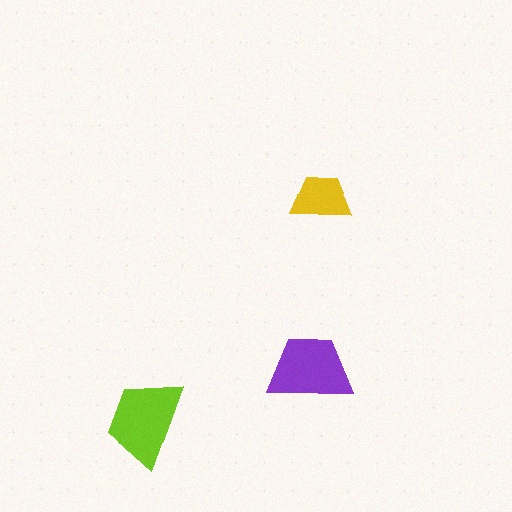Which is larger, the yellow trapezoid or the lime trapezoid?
The lime one.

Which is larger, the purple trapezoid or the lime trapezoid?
The lime one.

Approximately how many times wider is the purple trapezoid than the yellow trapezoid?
About 1.5 times wider.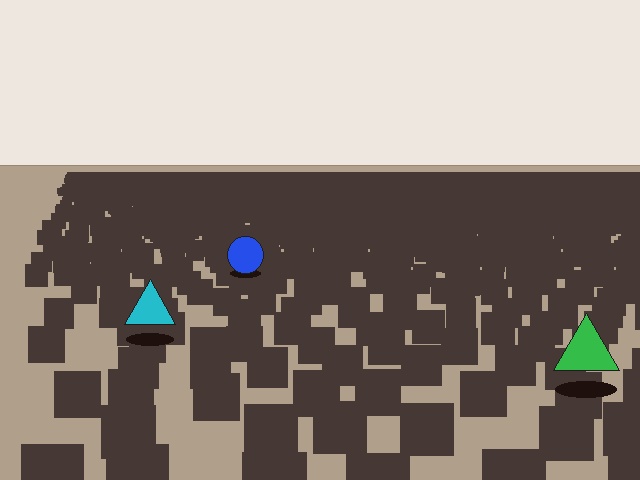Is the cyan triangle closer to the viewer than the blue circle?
Yes. The cyan triangle is closer — you can tell from the texture gradient: the ground texture is coarser near it.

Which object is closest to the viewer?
The green triangle is closest. The texture marks near it are larger and more spread out.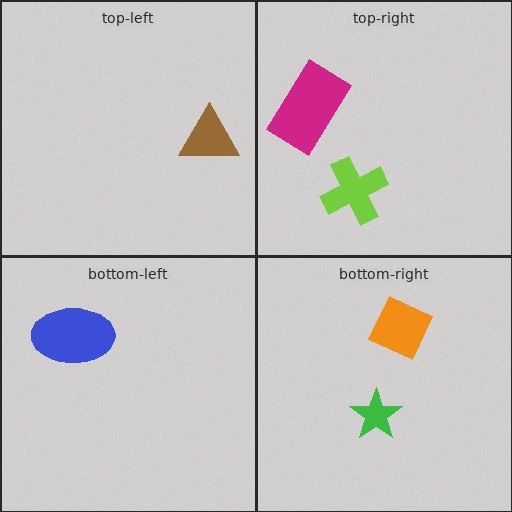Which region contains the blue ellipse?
The bottom-left region.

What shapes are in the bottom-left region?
The blue ellipse.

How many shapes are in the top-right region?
2.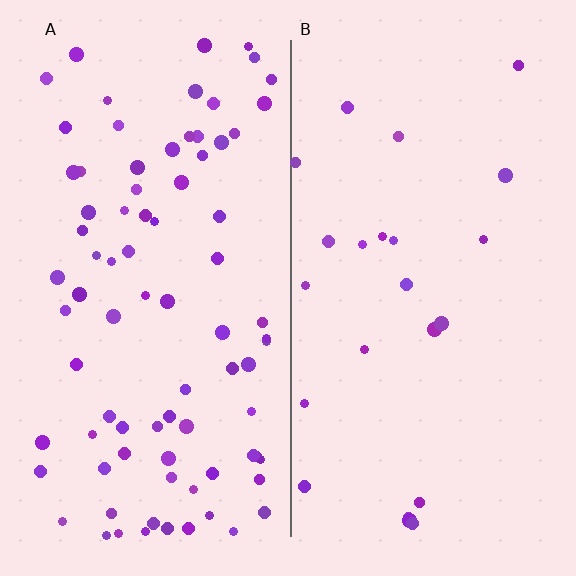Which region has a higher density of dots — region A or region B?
A (the left).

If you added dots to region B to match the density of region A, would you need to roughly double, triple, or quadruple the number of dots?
Approximately quadruple.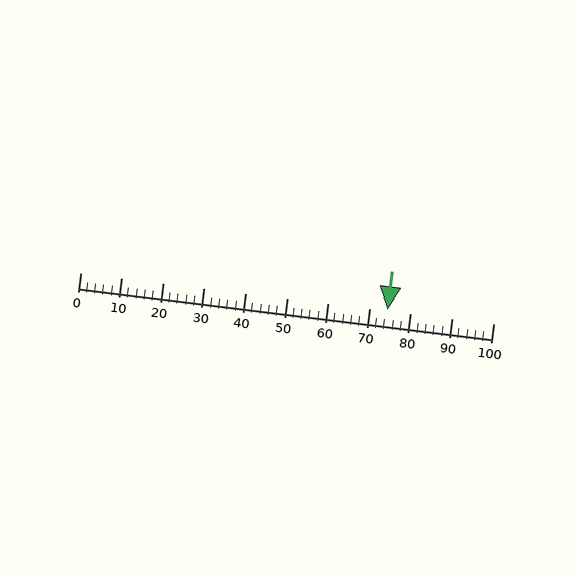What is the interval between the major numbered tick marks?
The major tick marks are spaced 10 units apart.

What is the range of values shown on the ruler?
The ruler shows values from 0 to 100.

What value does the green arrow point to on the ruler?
The green arrow points to approximately 74.